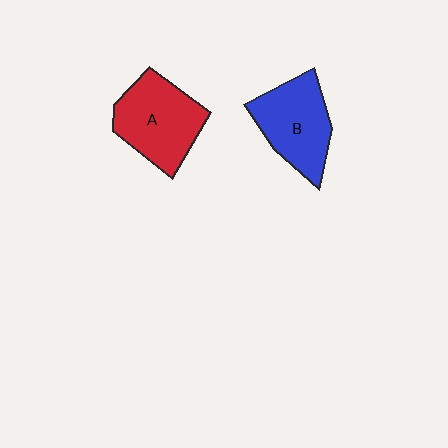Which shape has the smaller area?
Shape B (blue).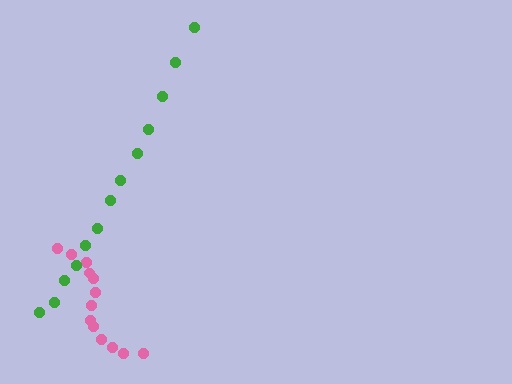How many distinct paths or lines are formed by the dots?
There are 2 distinct paths.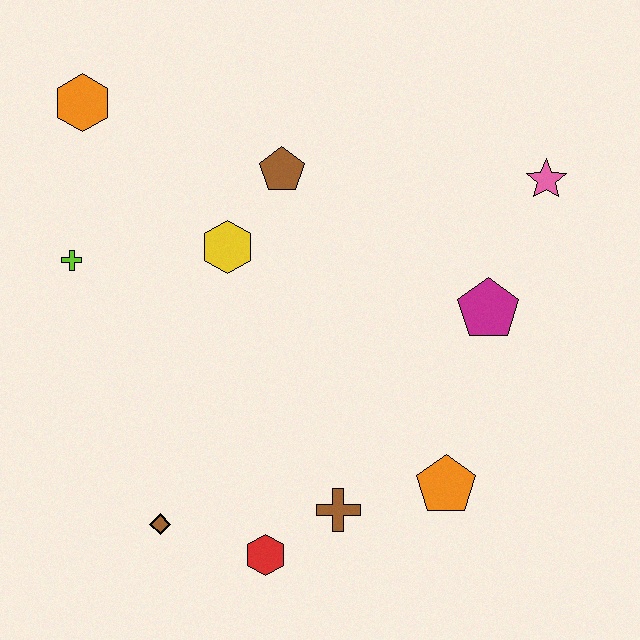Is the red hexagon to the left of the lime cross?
No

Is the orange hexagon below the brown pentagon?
No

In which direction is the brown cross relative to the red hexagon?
The brown cross is to the right of the red hexagon.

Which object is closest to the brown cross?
The red hexagon is closest to the brown cross.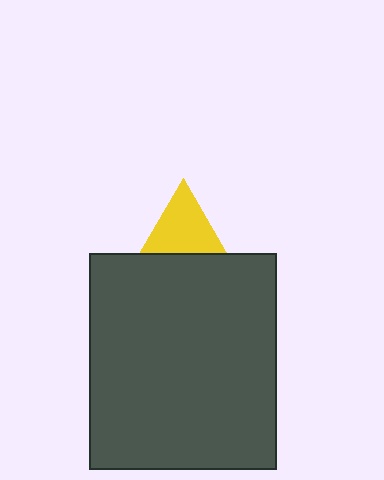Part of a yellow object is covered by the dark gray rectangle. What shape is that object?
It is a triangle.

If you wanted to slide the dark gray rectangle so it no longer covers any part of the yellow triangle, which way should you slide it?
Slide it down — that is the most direct way to separate the two shapes.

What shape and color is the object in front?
The object in front is a dark gray rectangle.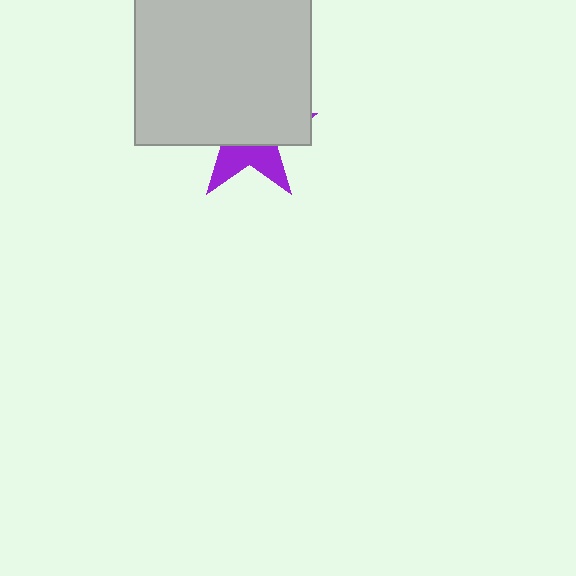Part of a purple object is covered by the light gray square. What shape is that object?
It is a star.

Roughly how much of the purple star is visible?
A small part of it is visible (roughly 36%).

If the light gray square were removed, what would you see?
You would see the complete purple star.